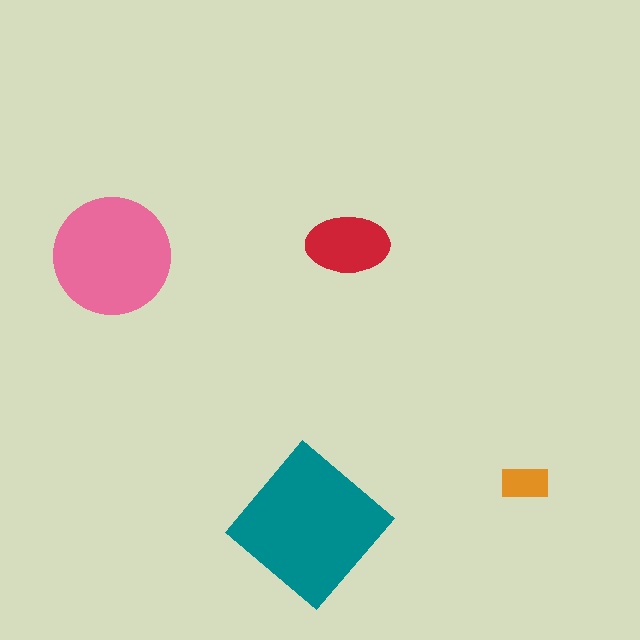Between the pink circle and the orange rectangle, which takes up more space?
The pink circle.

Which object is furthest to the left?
The pink circle is leftmost.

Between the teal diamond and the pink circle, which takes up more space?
The teal diamond.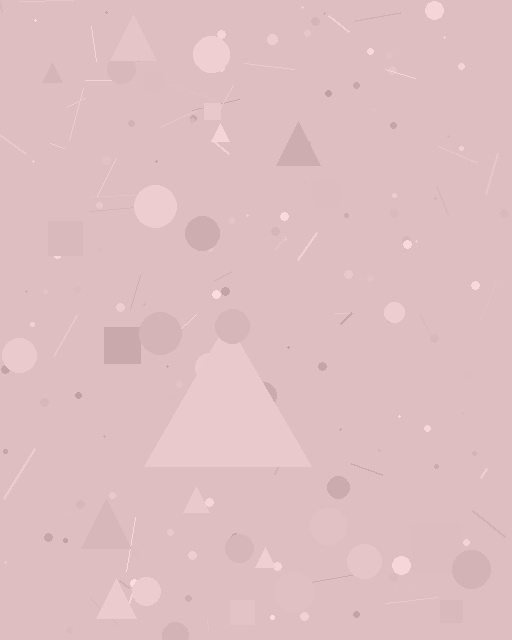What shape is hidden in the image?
A triangle is hidden in the image.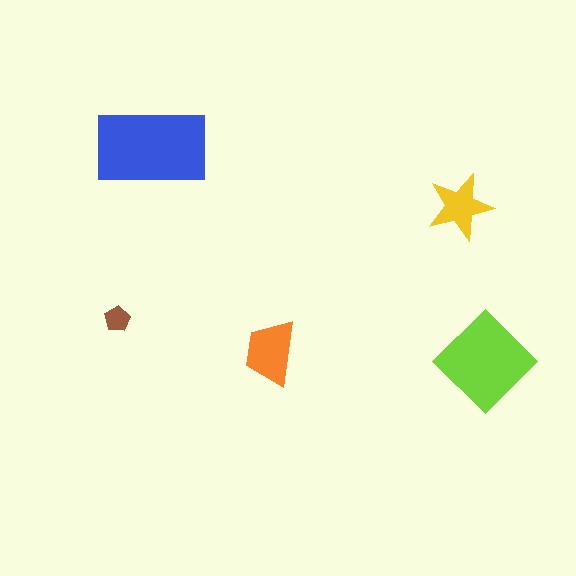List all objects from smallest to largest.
The brown pentagon, the yellow star, the orange trapezoid, the lime diamond, the blue rectangle.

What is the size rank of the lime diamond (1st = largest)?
2nd.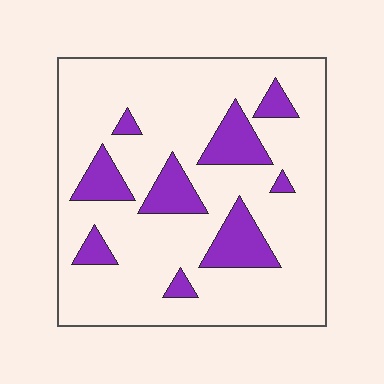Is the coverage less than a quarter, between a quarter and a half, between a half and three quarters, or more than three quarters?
Less than a quarter.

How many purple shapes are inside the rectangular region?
9.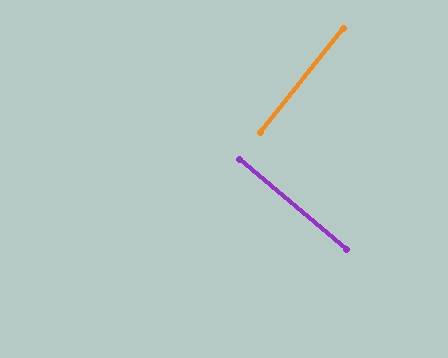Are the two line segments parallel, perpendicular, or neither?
Perpendicular — they meet at approximately 89°.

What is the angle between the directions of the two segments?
Approximately 89 degrees.